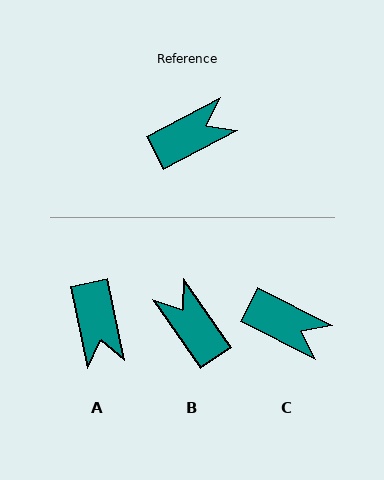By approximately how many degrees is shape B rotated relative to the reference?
Approximately 97 degrees counter-clockwise.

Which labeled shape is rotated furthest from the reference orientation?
A, about 106 degrees away.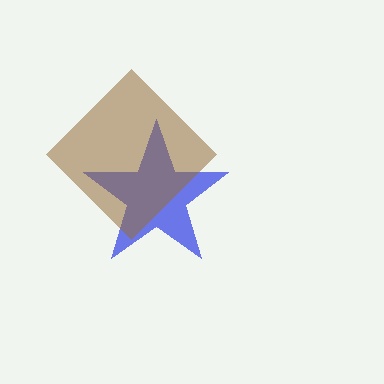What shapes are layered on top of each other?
The layered shapes are: a blue star, a brown diamond.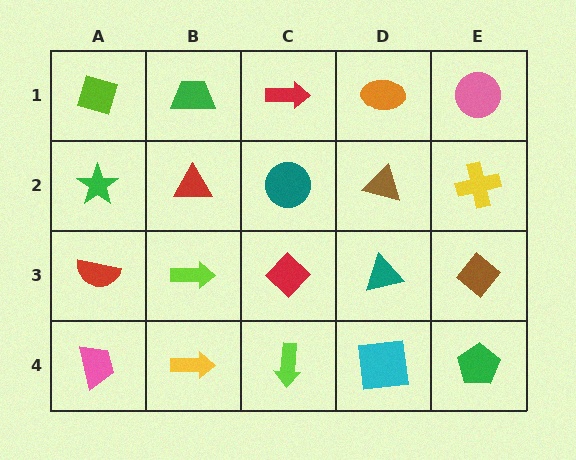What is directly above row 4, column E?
A brown diamond.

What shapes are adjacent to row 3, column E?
A yellow cross (row 2, column E), a green pentagon (row 4, column E), a teal triangle (row 3, column D).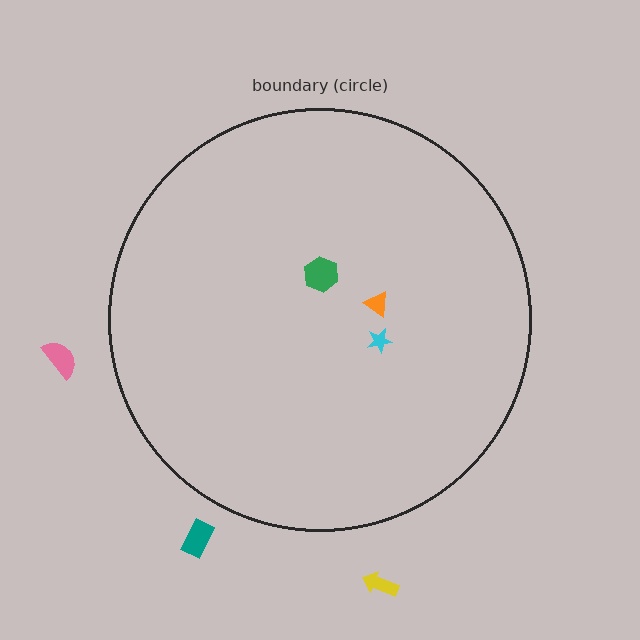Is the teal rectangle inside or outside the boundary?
Outside.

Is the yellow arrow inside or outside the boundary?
Outside.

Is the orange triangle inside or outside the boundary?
Inside.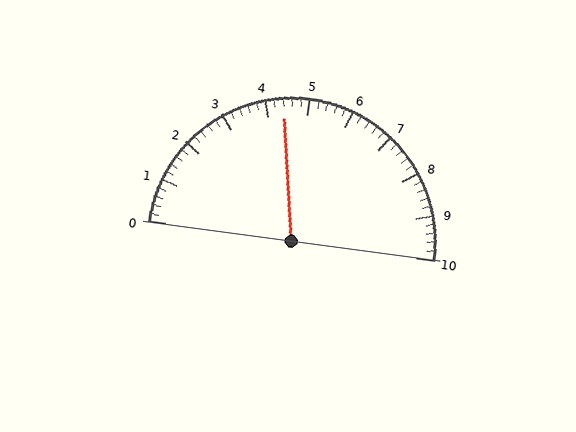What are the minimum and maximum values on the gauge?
The gauge ranges from 0 to 10.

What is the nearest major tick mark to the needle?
The nearest major tick mark is 4.